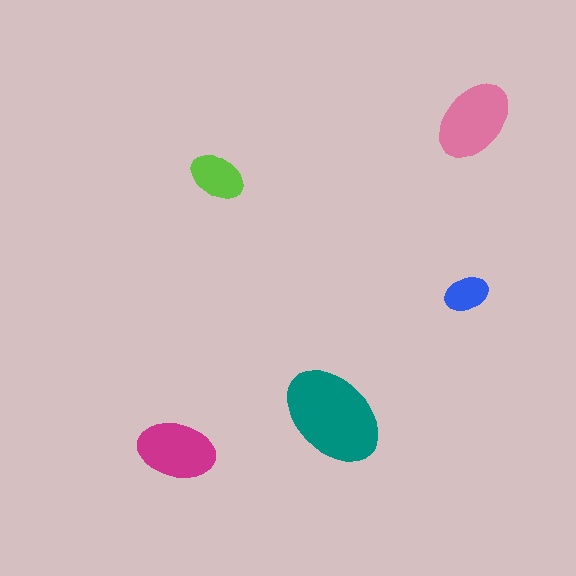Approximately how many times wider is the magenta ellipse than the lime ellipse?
About 1.5 times wider.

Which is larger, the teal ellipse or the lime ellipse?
The teal one.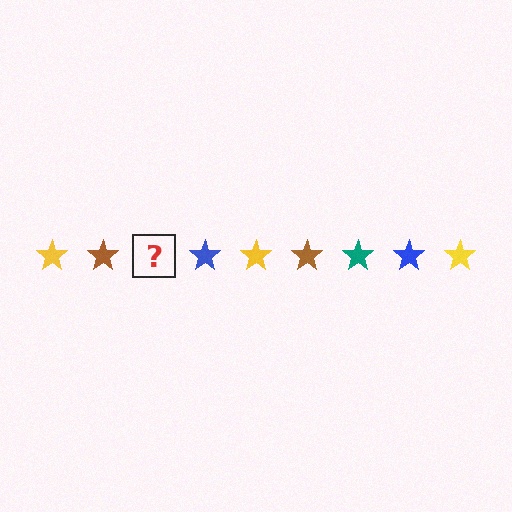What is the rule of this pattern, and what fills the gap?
The rule is that the pattern cycles through yellow, brown, teal, blue stars. The gap should be filled with a teal star.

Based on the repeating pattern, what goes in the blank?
The blank should be a teal star.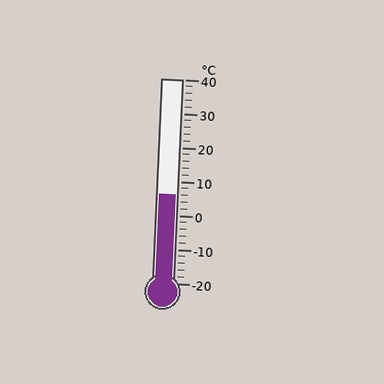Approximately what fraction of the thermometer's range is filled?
The thermometer is filled to approximately 45% of its range.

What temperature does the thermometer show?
The thermometer shows approximately 6°C.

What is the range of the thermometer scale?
The thermometer scale ranges from -20°C to 40°C.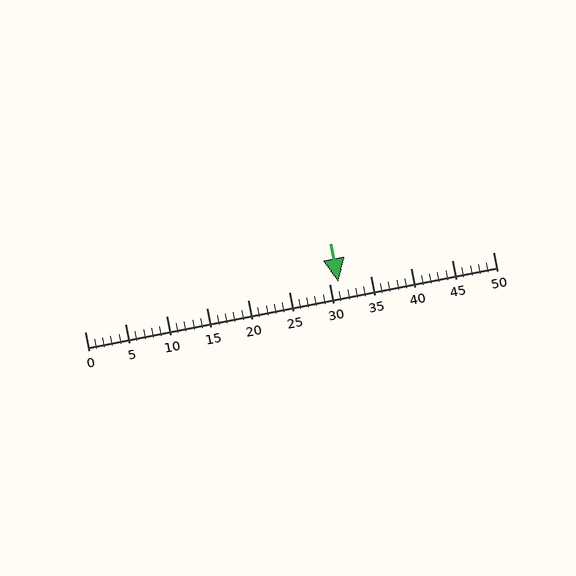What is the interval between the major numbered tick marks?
The major tick marks are spaced 5 units apart.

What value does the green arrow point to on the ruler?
The green arrow points to approximately 31.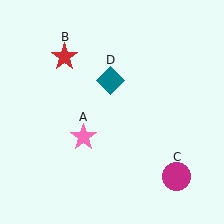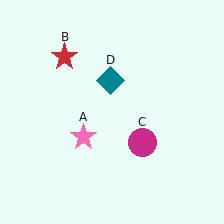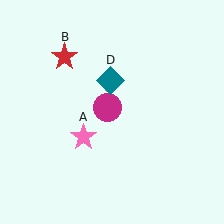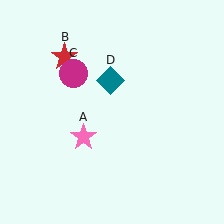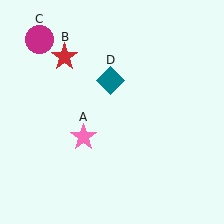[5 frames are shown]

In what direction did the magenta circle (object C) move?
The magenta circle (object C) moved up and to the left.